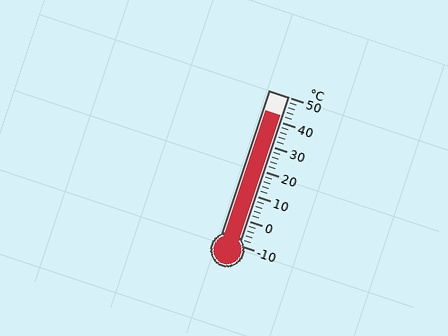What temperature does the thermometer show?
The thermometer shows approximately 42°C.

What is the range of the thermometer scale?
The thermometer scale ranges from -10°C to 50°C.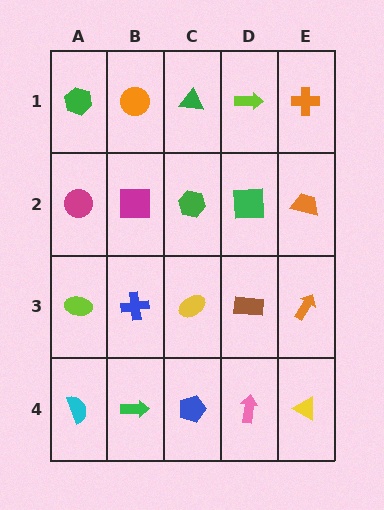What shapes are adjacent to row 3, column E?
An orange trapezoid (row 2, column E), a yellow triangle (row 4, column E), a brown rectangle (row 3, column D).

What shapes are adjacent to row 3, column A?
A magenta circle (row 2, column A), a cyan semicircle (row 4, column A), a blue cross (row 3, column B).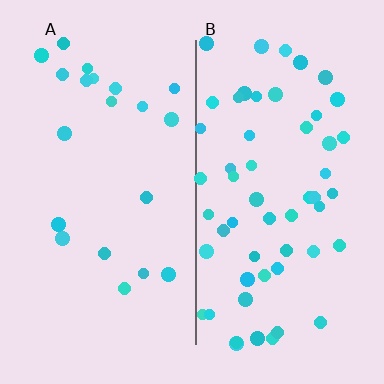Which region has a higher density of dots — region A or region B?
B (the right).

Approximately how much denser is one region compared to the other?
Approximately 2.7× — region B over region A.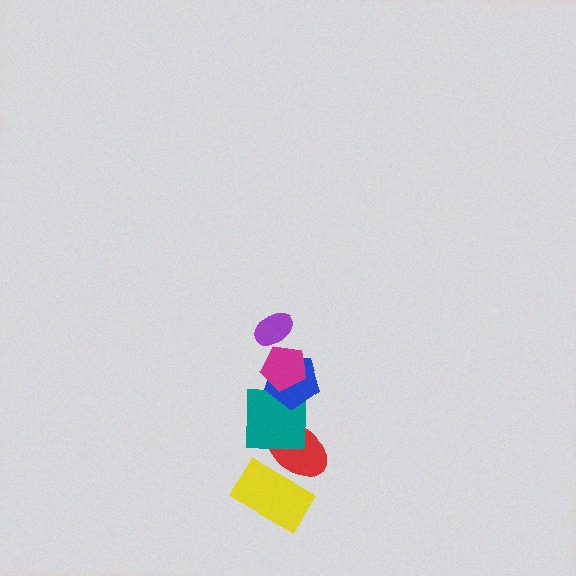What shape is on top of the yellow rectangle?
The red ellipse is on top of the yellow rectangle.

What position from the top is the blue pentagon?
The blue pentagon is 3rd from the top.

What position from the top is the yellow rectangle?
The yellow rectangle is 6th from the top.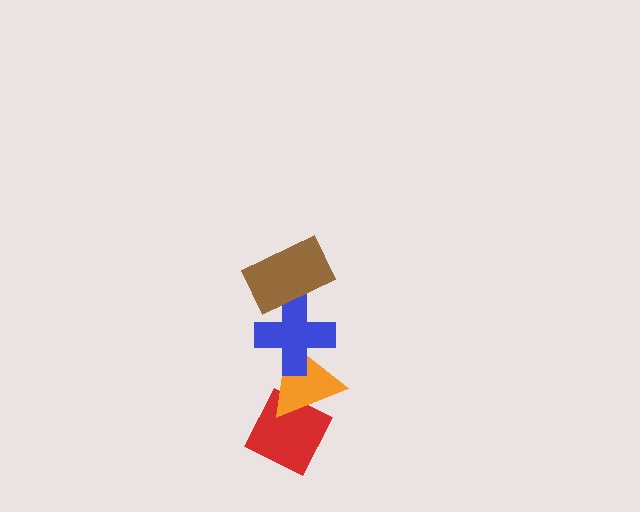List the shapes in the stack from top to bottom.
From top to bottom: the brown rectangle, the blue cross, the orange triangle, the red diamond.